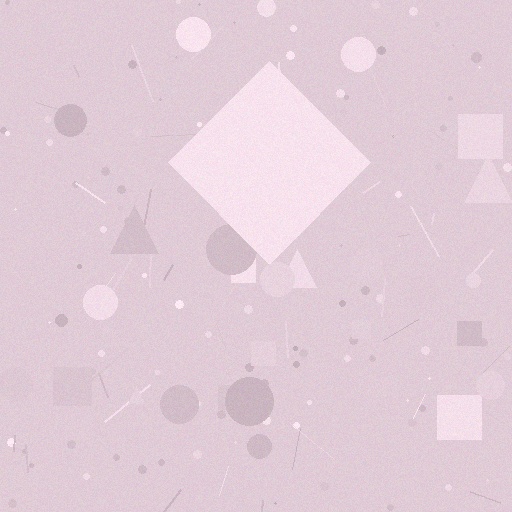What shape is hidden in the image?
A diamond is hidden in the image.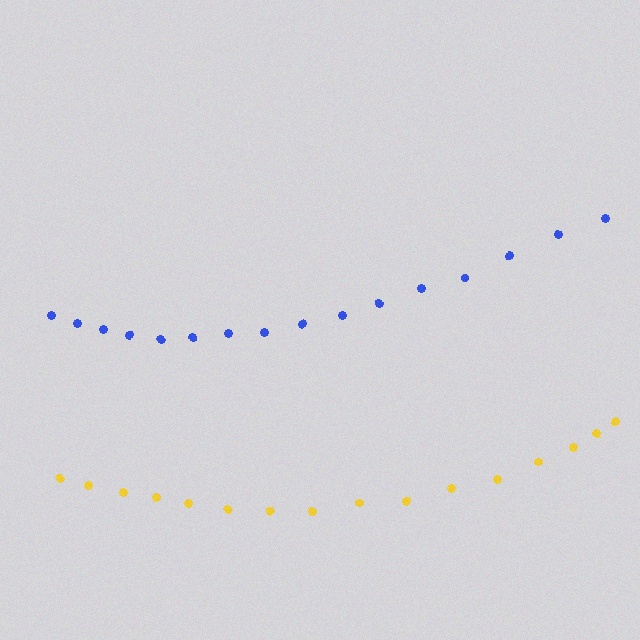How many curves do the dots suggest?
There are 2 distinct paths.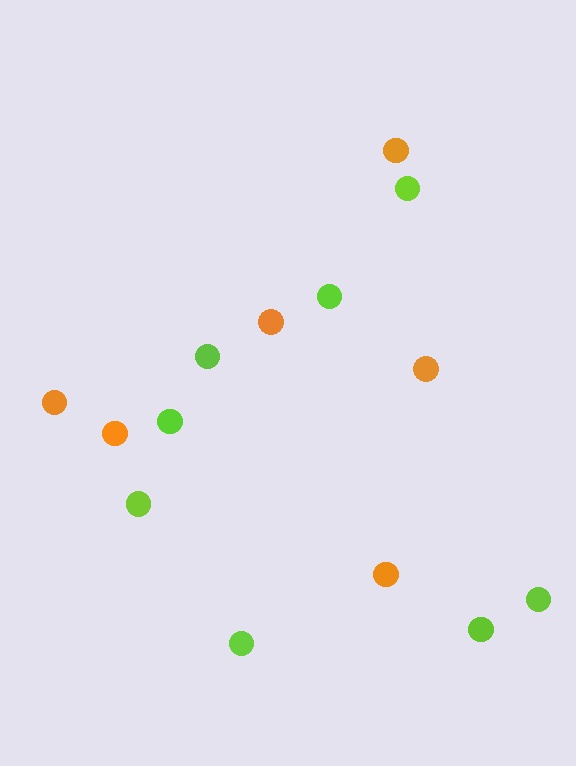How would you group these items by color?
There are 2 groups: one group of lime circles (8) and one group of orange circles (6).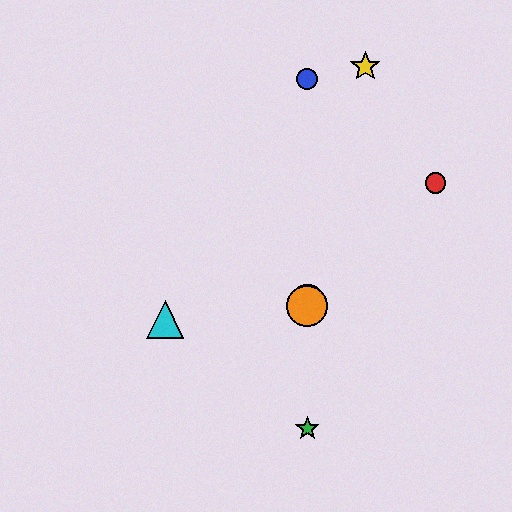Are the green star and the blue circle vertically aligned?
Yes, both are at x≈307.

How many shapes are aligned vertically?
4 shapes (the blue circle, the green star, the purple circle, the orange circle) are aligned vertically.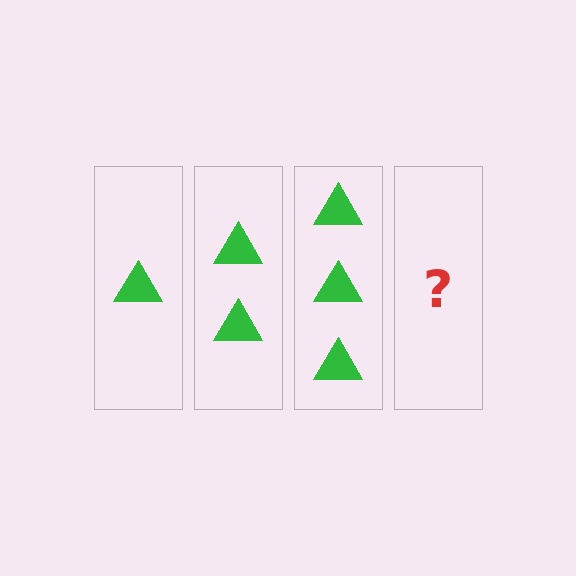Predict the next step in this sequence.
The next step is 4 triangles.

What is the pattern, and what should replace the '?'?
The pattern is that each step adds one more triangle. The '?' should be 4 triangles.